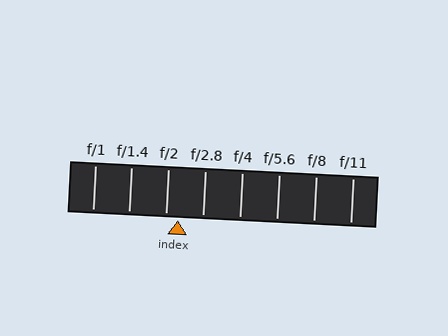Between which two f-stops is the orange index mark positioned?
The index mark is between f/2 and f/2.8.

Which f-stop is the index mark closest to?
The index mark is closest to f/2.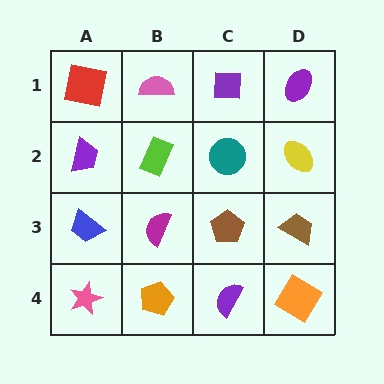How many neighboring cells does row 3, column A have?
3.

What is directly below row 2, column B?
A magenta semicircle.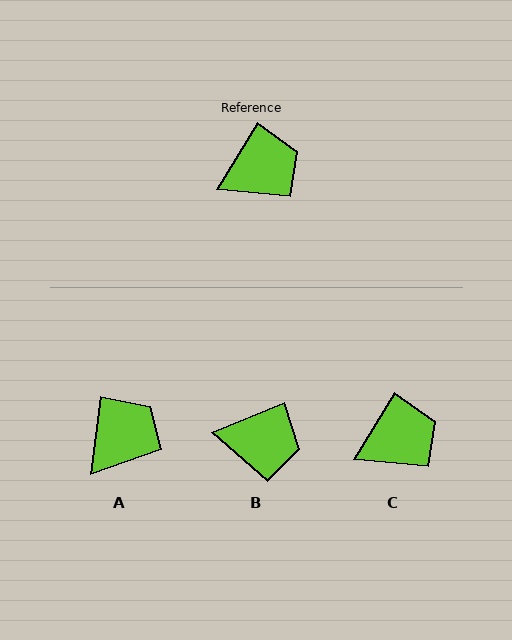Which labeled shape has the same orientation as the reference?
C.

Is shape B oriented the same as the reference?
No, it is off by about 36 degrees.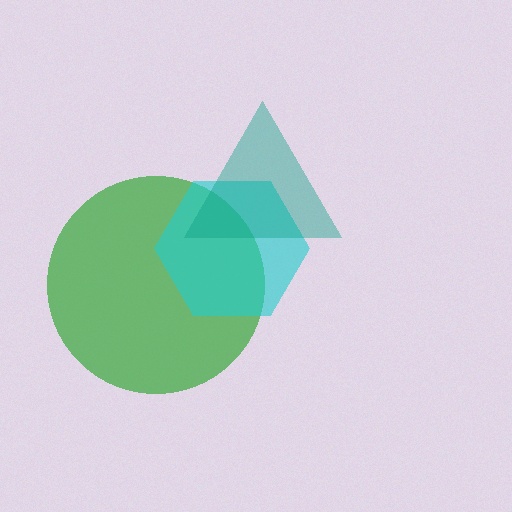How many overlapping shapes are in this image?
There are 3 overlapping shapes in the image.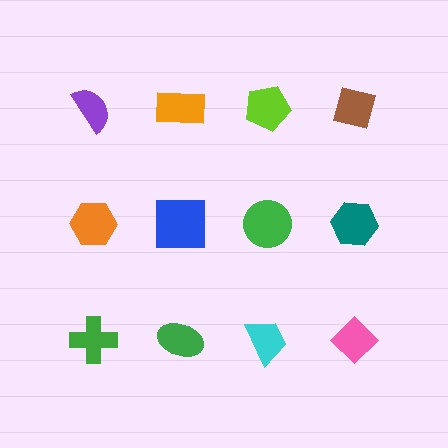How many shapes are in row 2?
4 shapes.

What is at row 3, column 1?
A green cross.